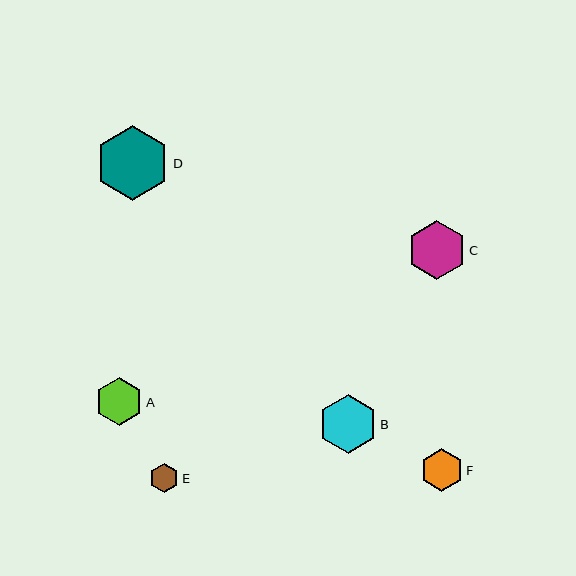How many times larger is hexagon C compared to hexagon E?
Hexagon C is approximately 2.0 times the size of hexagon E.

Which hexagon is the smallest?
Hexagon E is the smallest with a size of approximately 29 pixels.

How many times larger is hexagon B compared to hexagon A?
Hexagon B is approximately 1.2 times the size of hexagon A.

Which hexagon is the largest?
Hexagon D is the largest with a size of approximately 74 pixels.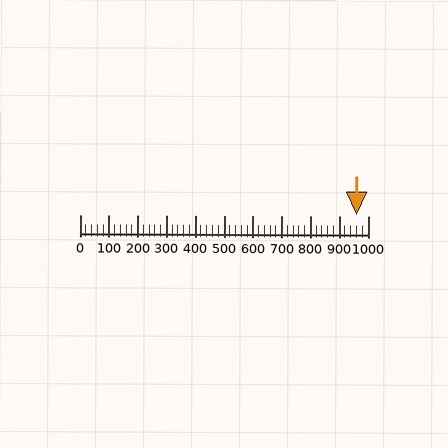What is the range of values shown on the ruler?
The ruler shows values from 0 to 1000.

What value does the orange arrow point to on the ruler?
The orange arrow points to approximately 960.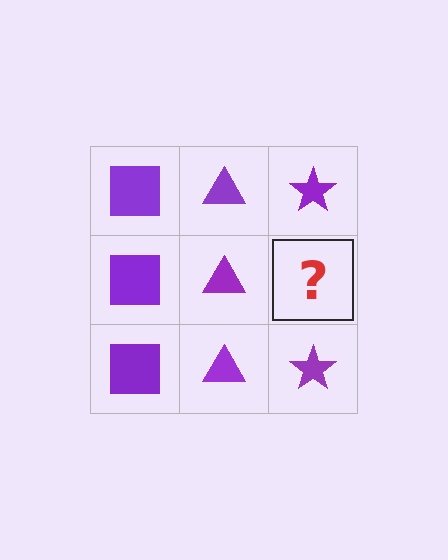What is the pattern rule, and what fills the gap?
The rule is that each column has a consistent shape. The gap should be filled with a purple star.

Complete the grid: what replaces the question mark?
The question mark should be replaced with a purple star.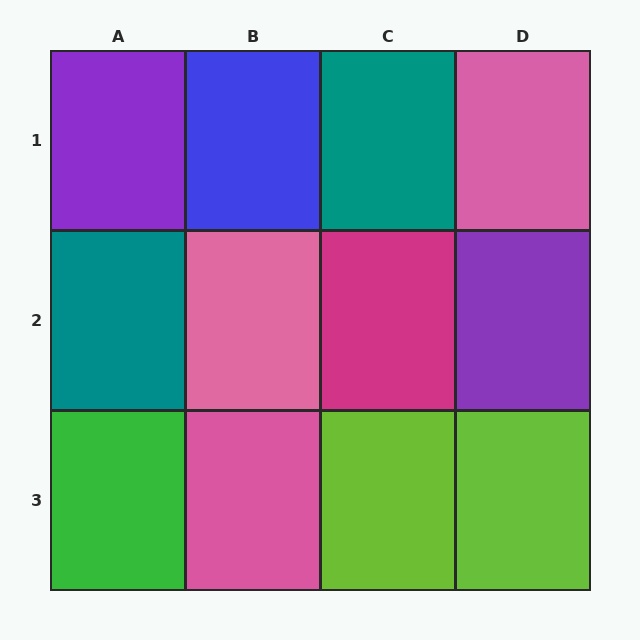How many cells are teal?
2 cells are teal.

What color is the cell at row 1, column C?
Teal.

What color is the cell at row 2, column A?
Teal.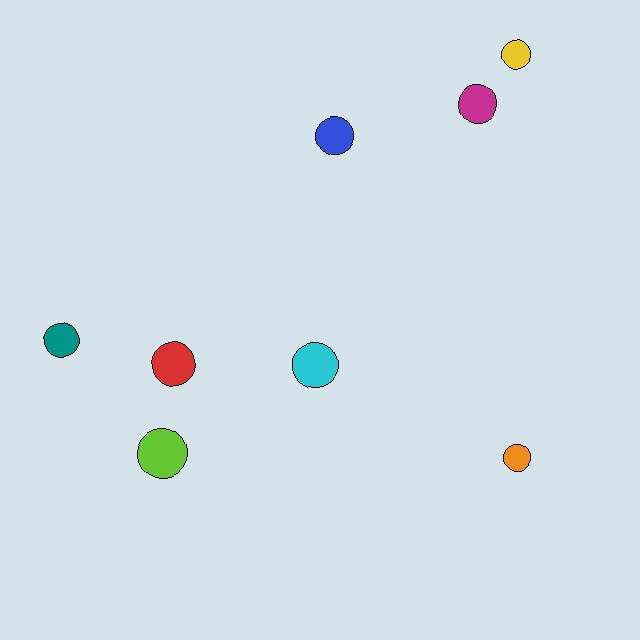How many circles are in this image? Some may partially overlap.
There are 8 circles.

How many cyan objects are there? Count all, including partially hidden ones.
There is 1 cyan object.